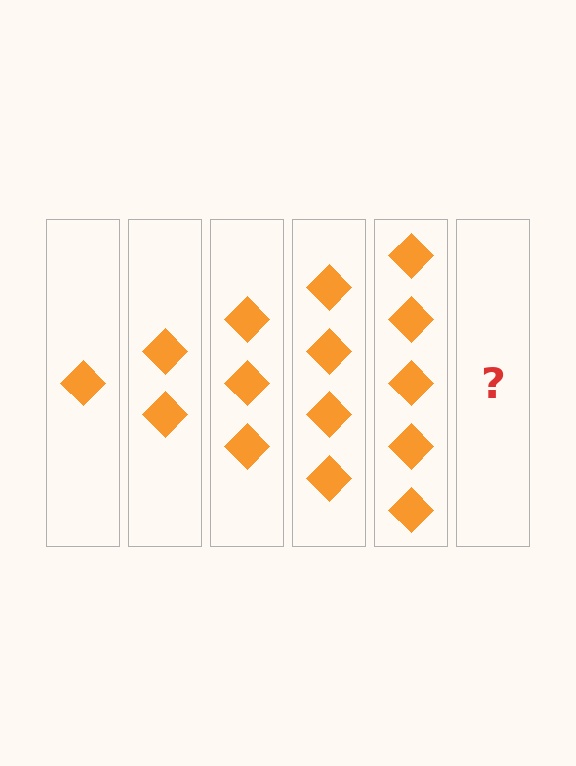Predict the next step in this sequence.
The next step is 6 diamonds.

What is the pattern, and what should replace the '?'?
The pattern is that each step adds one more diamond. The '?' should be 6 diamonds.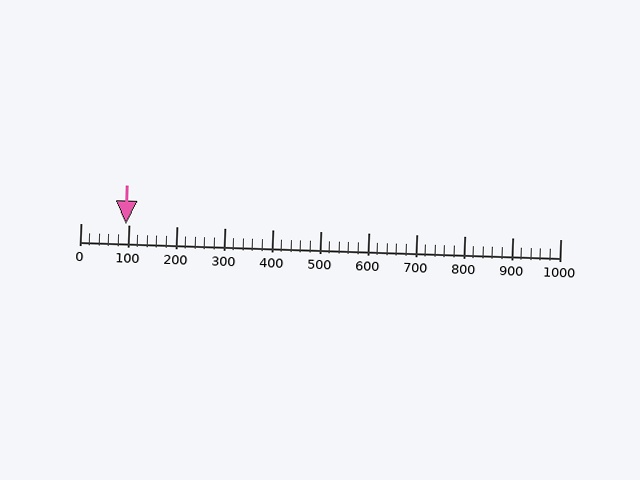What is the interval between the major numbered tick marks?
The major tick marks are spaced 100 units apart.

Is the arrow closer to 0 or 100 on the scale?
The arrow is closer to 100.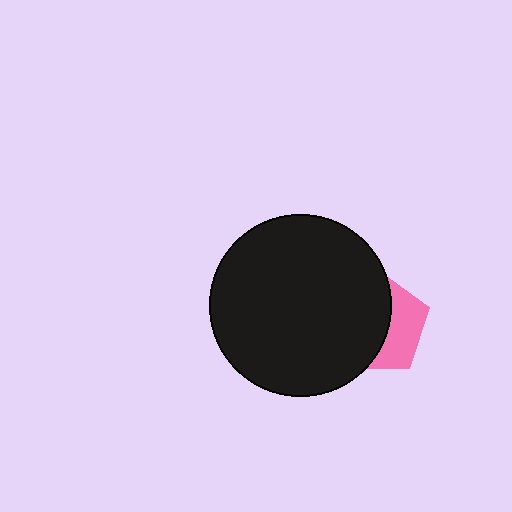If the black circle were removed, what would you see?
You would see the complete pink pentagon.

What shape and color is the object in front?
The object in front is a black circle.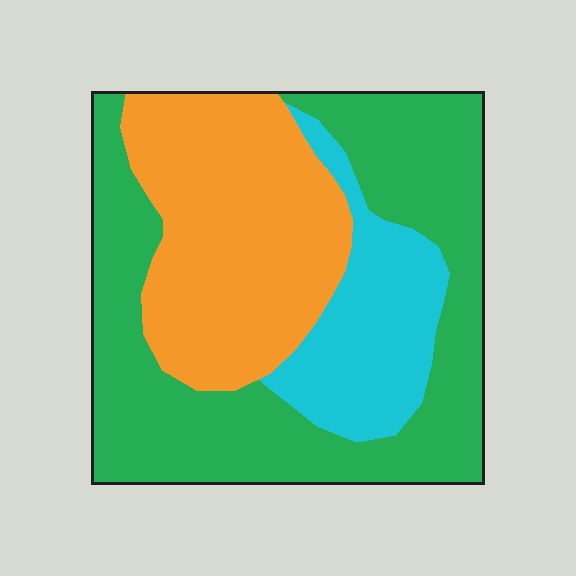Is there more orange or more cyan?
Orange.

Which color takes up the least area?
Cyan, at roughly 20%.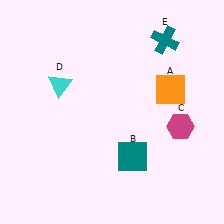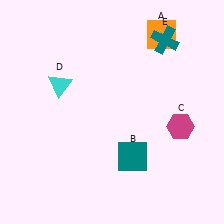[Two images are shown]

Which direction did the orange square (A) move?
The orange square (A) moved up.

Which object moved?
The orange square (A) moved up.